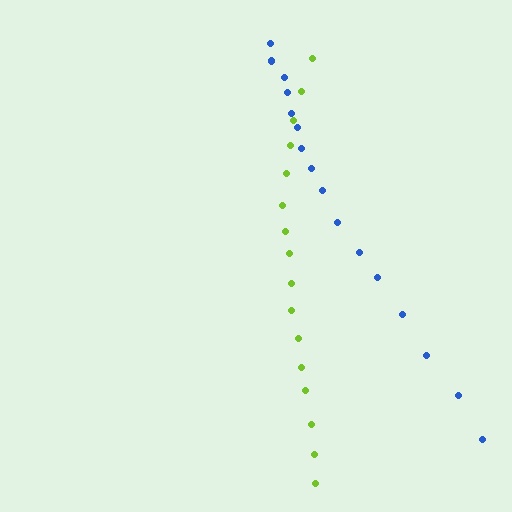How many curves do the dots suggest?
There are 2 distinct paths.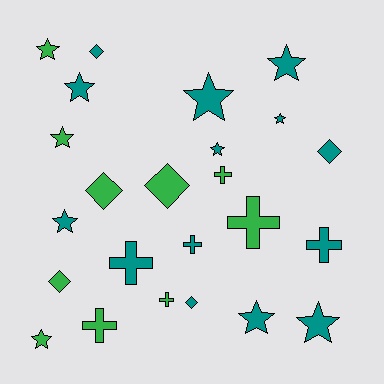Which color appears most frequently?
Teal, with 14 objects.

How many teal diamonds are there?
There are 3 teal diamonds.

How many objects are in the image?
There are 24 objects.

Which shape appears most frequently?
Star, with 11 objects.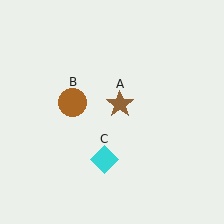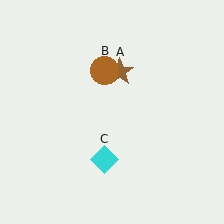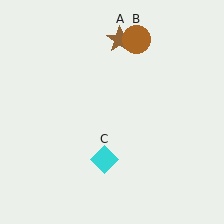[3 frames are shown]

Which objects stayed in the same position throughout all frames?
Cyan diamond (object C) remained stationary.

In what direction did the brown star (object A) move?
The brown star (object A) moved up.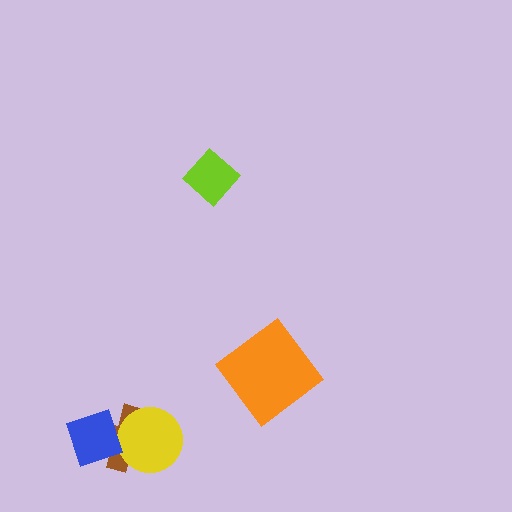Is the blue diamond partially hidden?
No, no other shape covers it.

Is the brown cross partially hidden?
Yes, it is partially covered by another shape.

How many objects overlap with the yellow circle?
2 objects overlap with the yellow circle.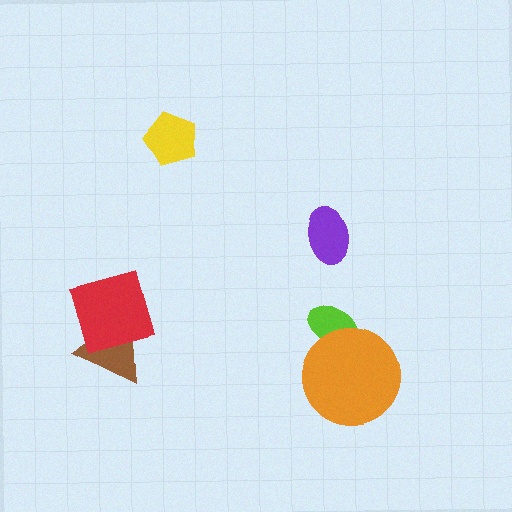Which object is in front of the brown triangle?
The red diamond is in front of the brown triangle.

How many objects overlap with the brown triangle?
1 object overlaps with the brown triangle.